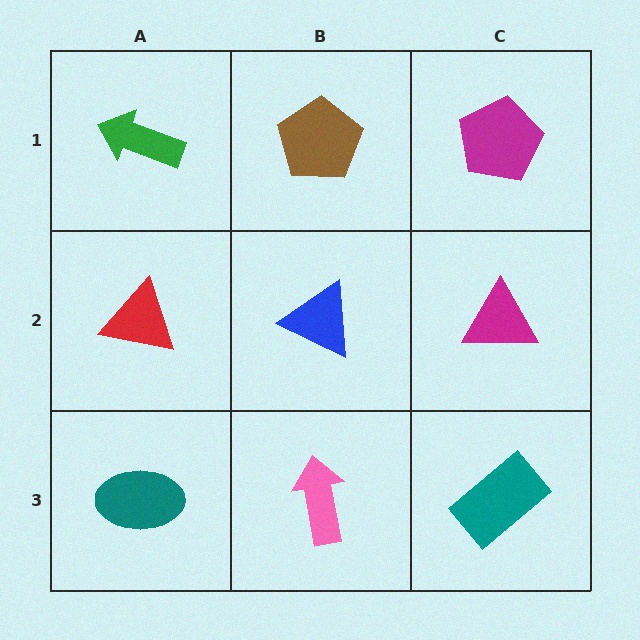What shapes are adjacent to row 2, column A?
A green arrow (row 1, column A), a teal ellipse (row 3, column A), a blue triangle (row 2, column B).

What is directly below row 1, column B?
A blue triangle.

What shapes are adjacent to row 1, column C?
A magenta triangle (row 2, column C), a brown pentagon (row 1, column B).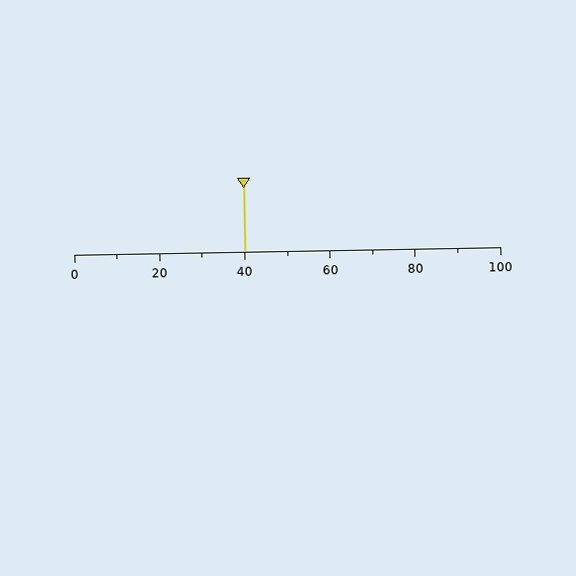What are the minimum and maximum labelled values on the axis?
The axis runs from 0 to 100.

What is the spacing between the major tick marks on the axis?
The major ticks are spaced 20 apart.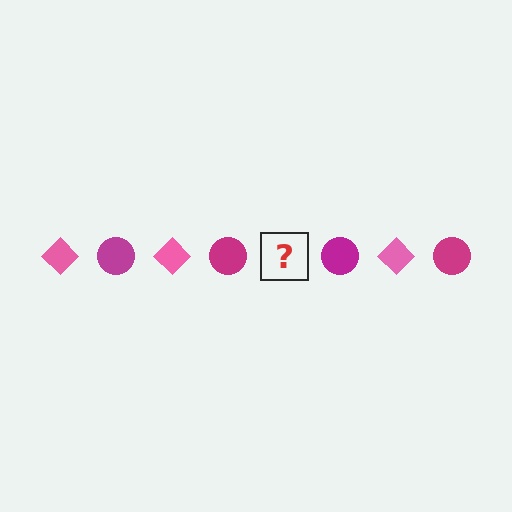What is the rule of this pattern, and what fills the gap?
The rule is that the pattern alternates between pink diamond and magenta circle. The gap should be filled with a pink diamond.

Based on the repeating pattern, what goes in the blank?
The blank should be a pink diamond.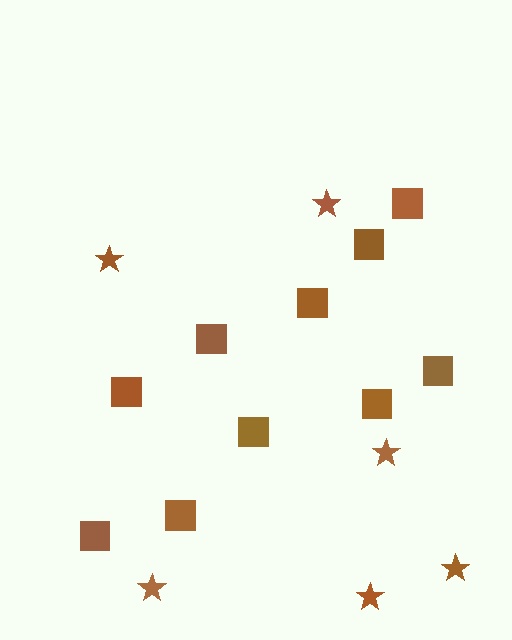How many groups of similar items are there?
There are 2 groups: one group of stars (6) and one group of squares (10).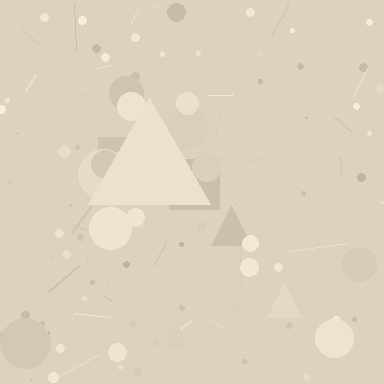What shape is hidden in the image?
A triangle is hidden in the image.